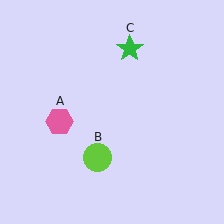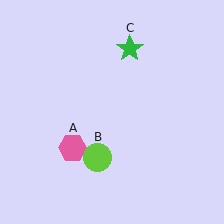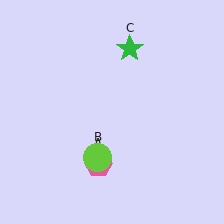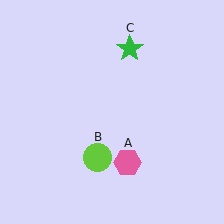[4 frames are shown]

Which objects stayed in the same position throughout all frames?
Lime circle (object B) and green star (object C) remained stationary.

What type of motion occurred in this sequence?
The pink hexagon (object A) rotated counterclockwise around the center of the scene.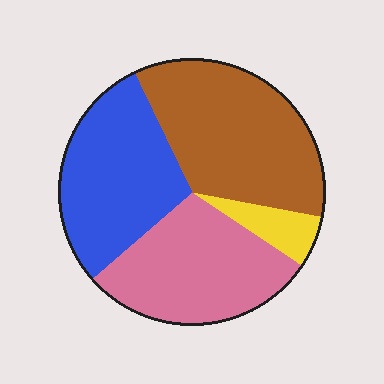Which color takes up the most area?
Brown, at roughly 35%.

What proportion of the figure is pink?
Pink covers about 30% of the figure.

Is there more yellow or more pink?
Pink.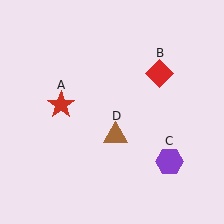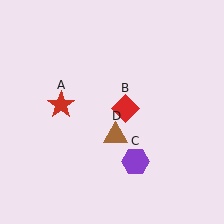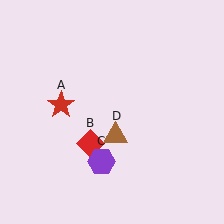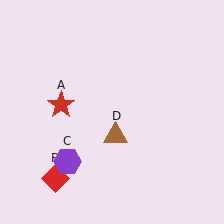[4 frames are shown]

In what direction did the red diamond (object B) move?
The red diamond (object B) moved down and to the left.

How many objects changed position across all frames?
2 objects changed position: red diamond (object B), purple hexagon (object C).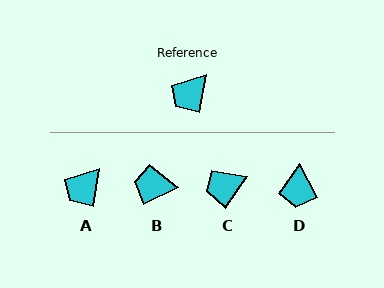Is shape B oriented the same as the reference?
No, it is off by about 54 degrees.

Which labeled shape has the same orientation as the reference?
A.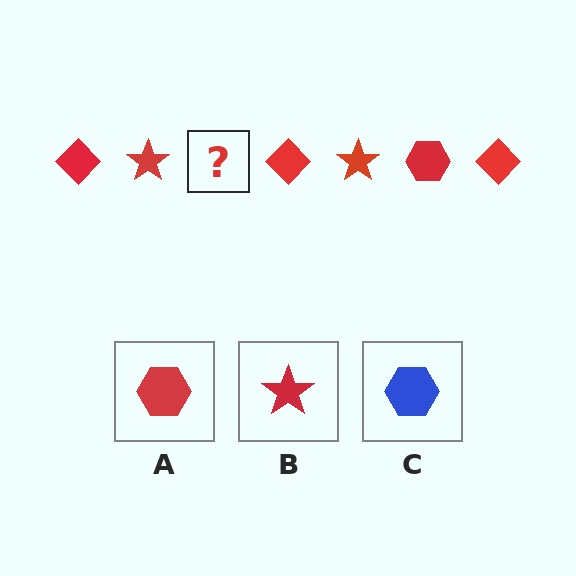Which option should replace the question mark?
Option A.